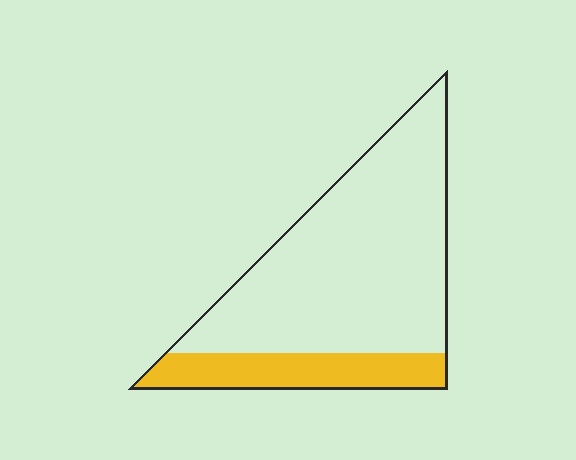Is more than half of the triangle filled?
No.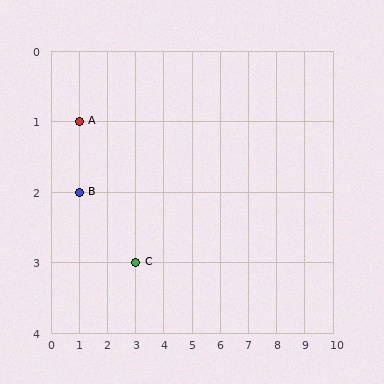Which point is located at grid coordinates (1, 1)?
Point A is at (1, 1).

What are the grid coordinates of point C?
Point C is at grid coordinates (3, 3).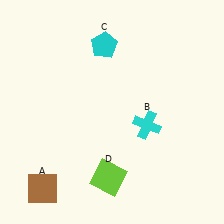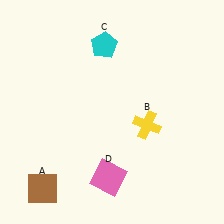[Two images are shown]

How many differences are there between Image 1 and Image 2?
There are 2 differences between the two images.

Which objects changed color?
B changed from cyan to yellow. D changed from lime to pink.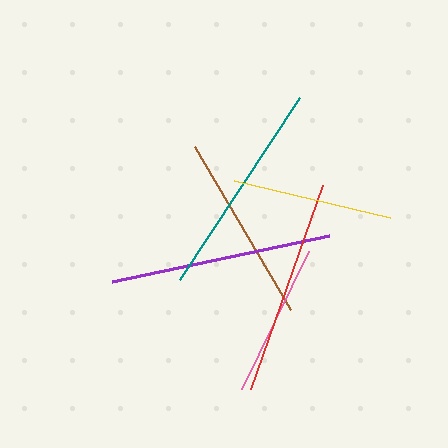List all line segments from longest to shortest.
From longest to shortest: purple, teal, red, brown, yellow, pink.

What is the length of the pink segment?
The pink segment is approximately 153 pixels long.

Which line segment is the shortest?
The pink line is the shortest at approximately 153 pixels.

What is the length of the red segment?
The red segment is approximately 217 pixels long.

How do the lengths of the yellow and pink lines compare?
The yellow and pink lines are approximately the same length.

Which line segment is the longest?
The purple line is the longest at approximately 222 pixels.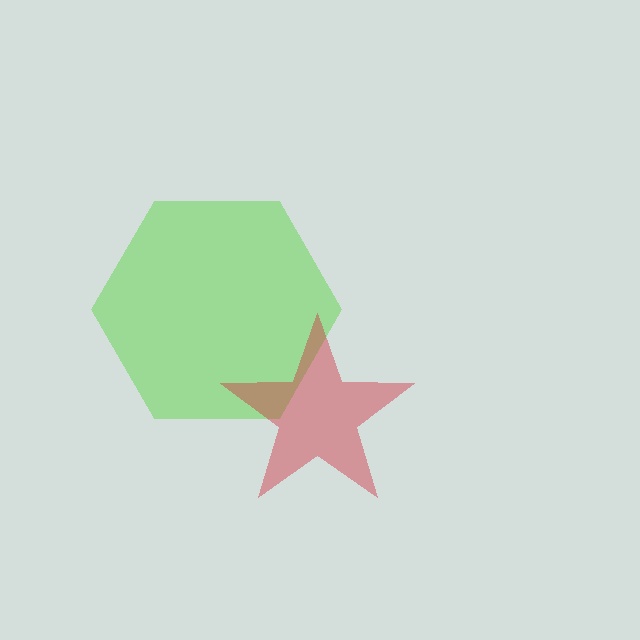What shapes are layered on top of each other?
The layered shapes are: a lime hexagon, a red star.